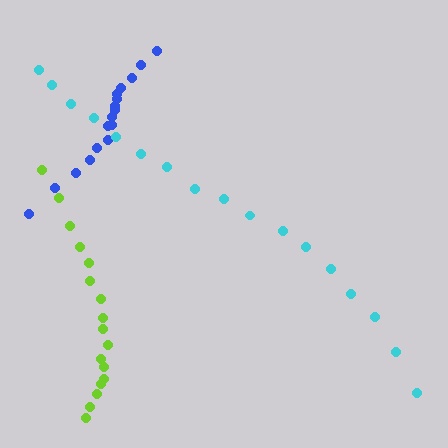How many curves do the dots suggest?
There are 3 distinct paths.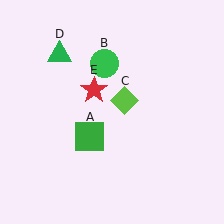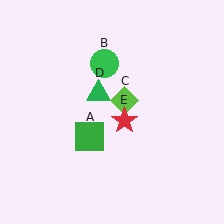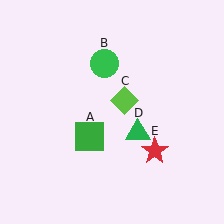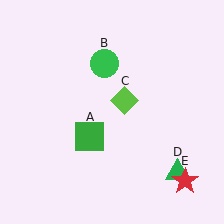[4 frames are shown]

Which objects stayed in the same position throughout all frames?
Green square (object A) and green circle (object B) and lime diamond (object C) remained stationary.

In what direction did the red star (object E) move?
The red star (object E) moved down and to the right.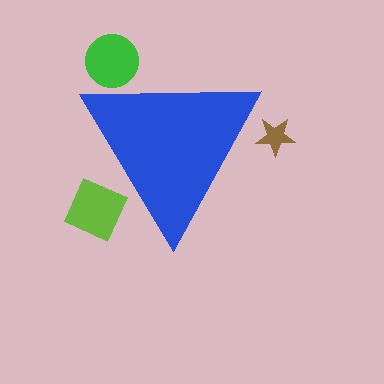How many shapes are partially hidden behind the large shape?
3 shapes are partially hidden.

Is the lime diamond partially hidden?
Yes, the lime diamond is partially hidden behind the blue triangle.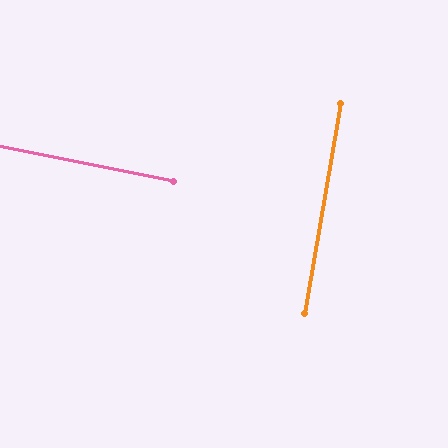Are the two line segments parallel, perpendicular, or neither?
Perpendicular — they meet at approximately 89°.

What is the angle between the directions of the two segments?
Approximately 89 degrees.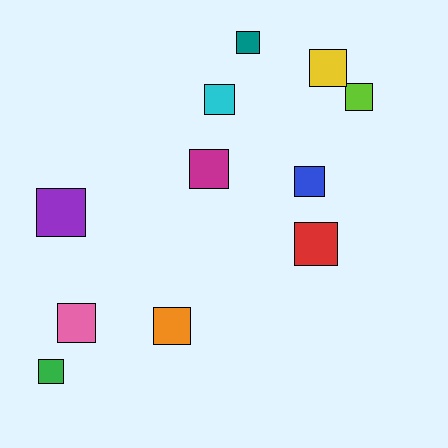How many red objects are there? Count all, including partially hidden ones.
There is 1 red object.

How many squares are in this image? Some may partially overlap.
There are 11 squares.